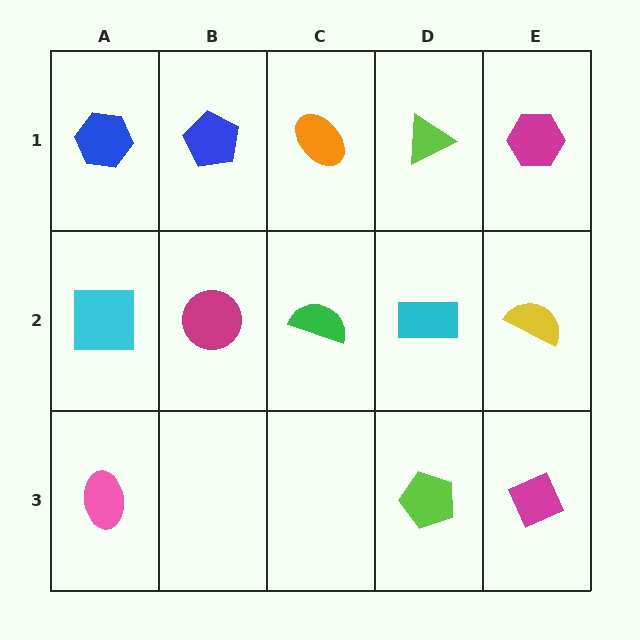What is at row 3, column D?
A lime pentagon.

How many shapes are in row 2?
5 shapes.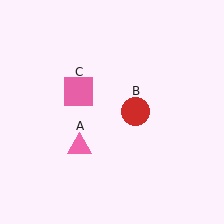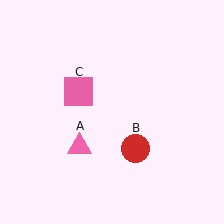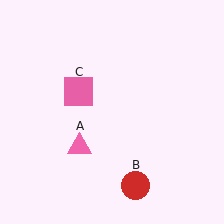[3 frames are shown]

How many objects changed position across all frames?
1 object changed position: red circle (object B).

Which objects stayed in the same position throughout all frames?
Pink triangle (object A) and pink square (object C) remained stationary.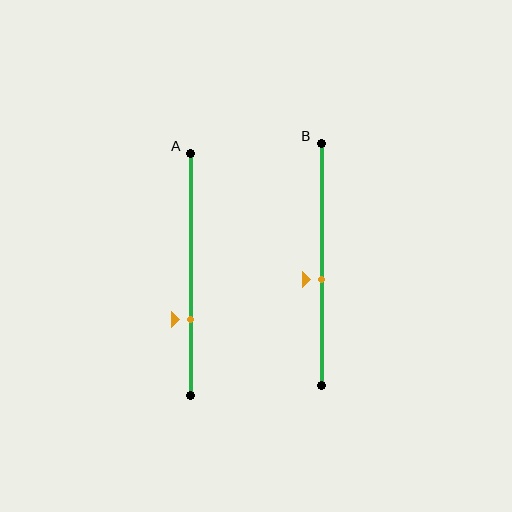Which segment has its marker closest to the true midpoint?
Segment B has its marker closest to the true midpoint.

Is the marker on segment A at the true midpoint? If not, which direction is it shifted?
No, the marker on segment A is shifted downward by about 19% of the segment length.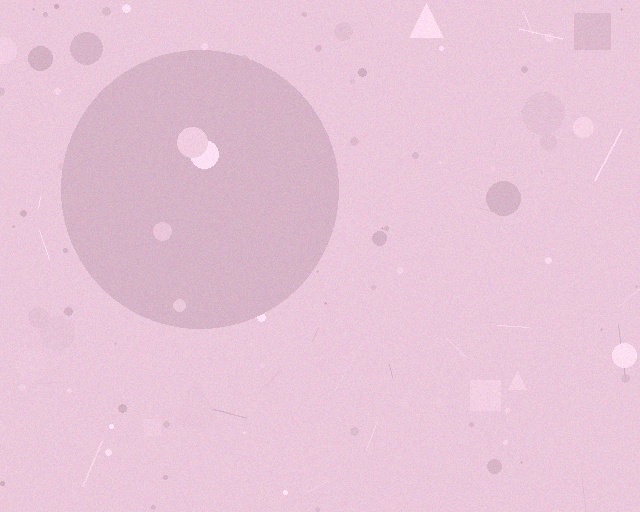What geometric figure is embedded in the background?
A circle is embedded in the background.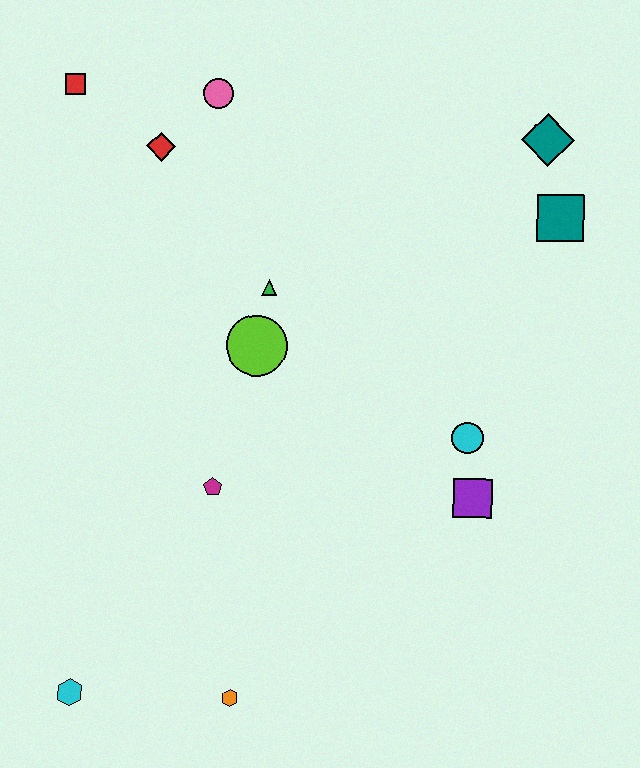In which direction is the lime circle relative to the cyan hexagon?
The lime circle is above the cyan hexagon.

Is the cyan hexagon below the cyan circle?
Yes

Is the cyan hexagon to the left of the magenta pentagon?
Yes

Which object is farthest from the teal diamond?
The cyan hexagon is farthest from the teal diamond.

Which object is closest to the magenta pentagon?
The lime circle is closest to the magenta pentagon.